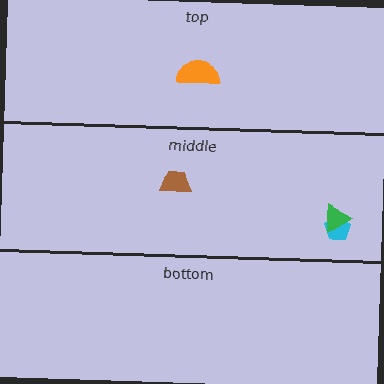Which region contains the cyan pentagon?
The middle region.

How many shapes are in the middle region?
3.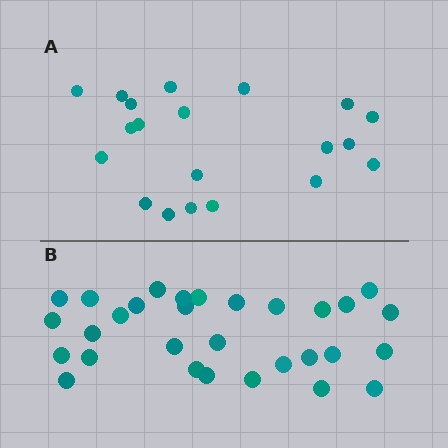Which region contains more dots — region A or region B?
Region B (the bottom region) has more dots.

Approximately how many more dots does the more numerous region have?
Region B has roughly 10 or so more dots than region A.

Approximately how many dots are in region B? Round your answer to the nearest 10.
About 30 dots.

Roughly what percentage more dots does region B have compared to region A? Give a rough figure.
About 50% more.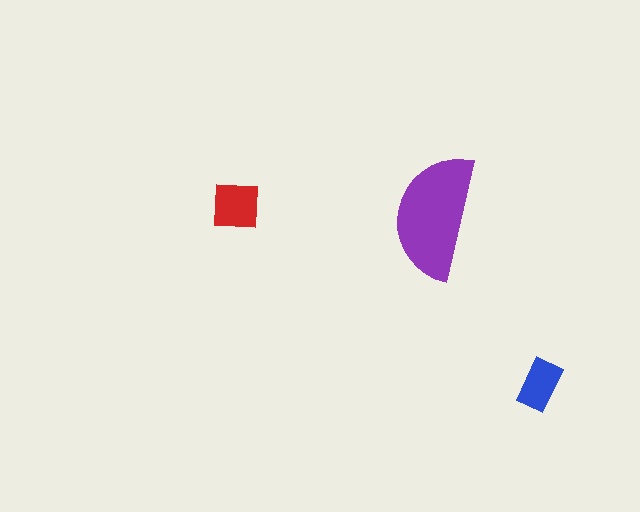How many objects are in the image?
There are 3 objects in the image.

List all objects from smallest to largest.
The blue rectangle, the red square, the purple semicircle.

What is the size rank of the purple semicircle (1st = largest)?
1st.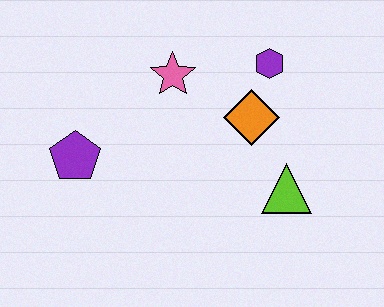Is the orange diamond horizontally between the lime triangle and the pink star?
Yes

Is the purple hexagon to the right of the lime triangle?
No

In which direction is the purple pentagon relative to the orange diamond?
The purple pentagon is to the left of the orange diamond.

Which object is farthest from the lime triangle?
The purple pentagon is farthest from the lime triangle.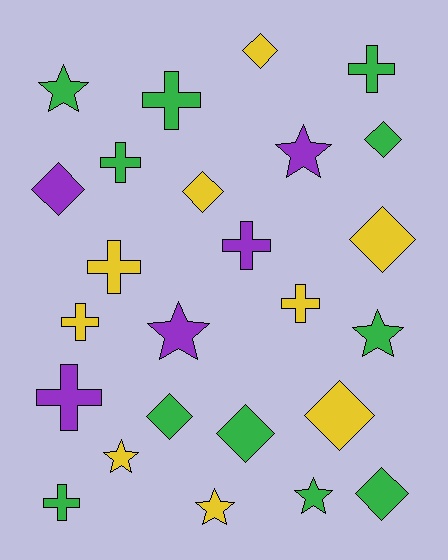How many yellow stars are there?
There are 2 yellow stars.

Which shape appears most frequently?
Cross, with 9 objects.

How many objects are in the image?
There are 25 objects.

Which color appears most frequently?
Green, with 11 objects.